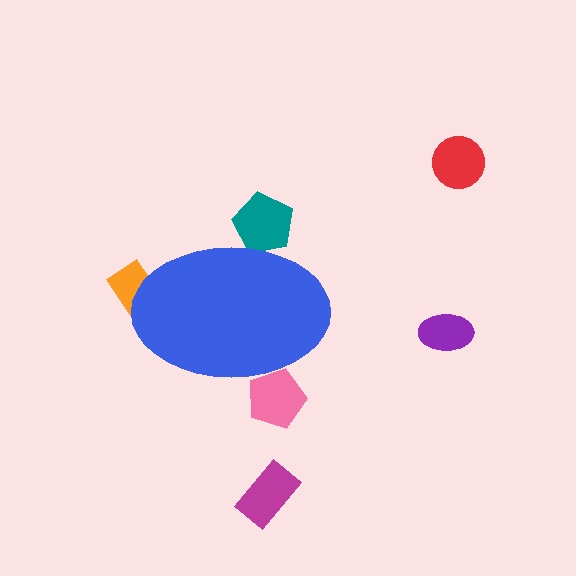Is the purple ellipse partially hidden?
No, the purple ellipse is fully visible.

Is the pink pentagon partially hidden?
Yes, the pink pentagon is partially hidden behind the blue ellipse.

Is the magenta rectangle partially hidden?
No, the magenta rectangle is fully visible.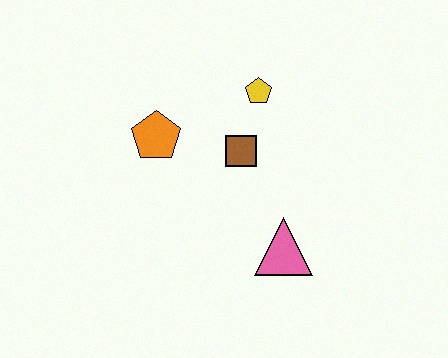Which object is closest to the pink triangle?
The brown square is closest to the pink triangle.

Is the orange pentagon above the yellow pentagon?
No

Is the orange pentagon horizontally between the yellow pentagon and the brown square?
No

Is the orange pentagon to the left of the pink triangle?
Yes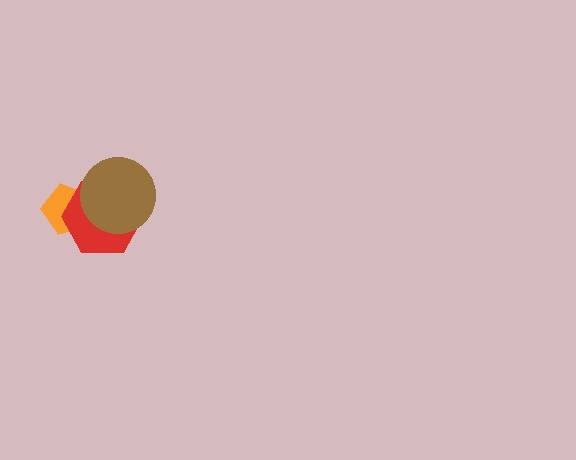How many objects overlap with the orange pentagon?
2 objects overlap with the orange pentagon.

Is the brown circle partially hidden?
No, no other shape covers it.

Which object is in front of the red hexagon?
The brown circle is in front of the red hexagon.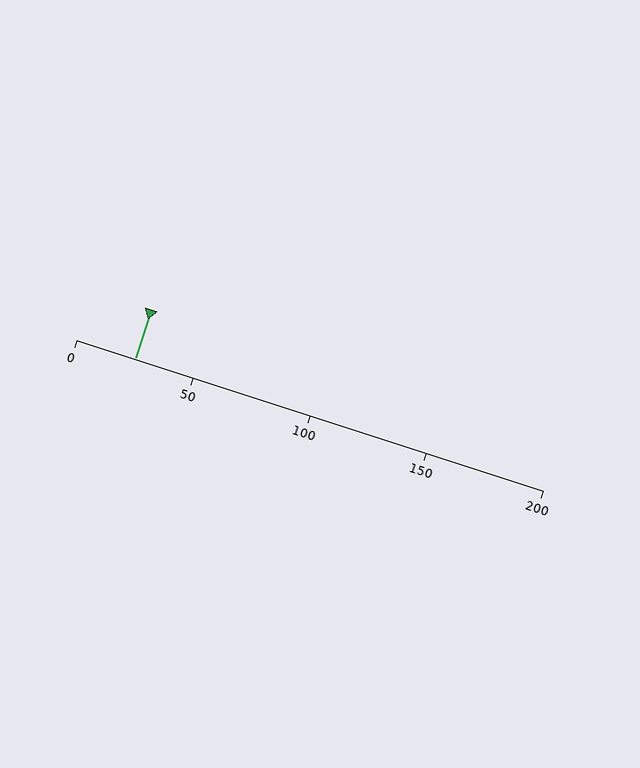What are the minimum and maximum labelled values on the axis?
The axis runs from 0 to 200.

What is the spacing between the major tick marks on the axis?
The major ticks are spaced 50 apart.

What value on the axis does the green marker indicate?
The marker indicates approximately 25.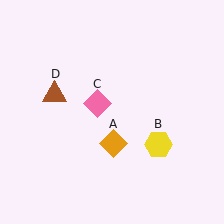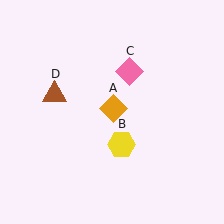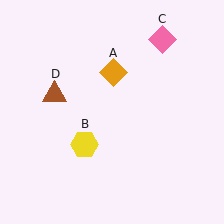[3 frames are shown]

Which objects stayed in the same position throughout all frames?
Brown triangle (object D) remained stationary.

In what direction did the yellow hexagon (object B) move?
The yellow hexagon (object B) moved left.